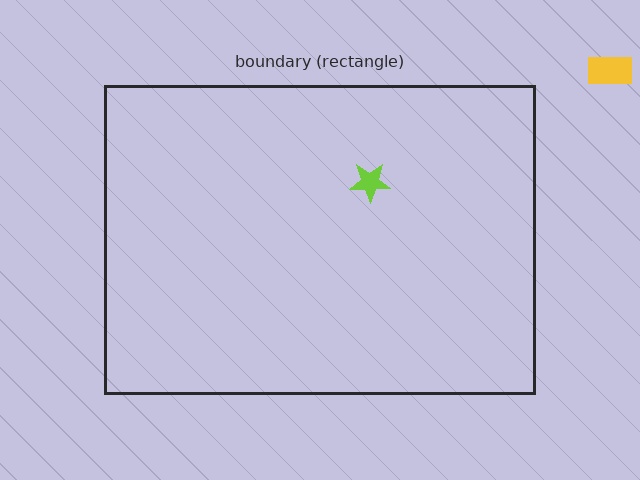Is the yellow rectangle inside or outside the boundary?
Outside.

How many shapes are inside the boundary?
1 inside, 1 outside.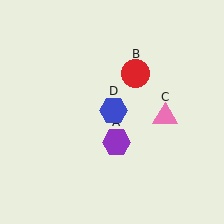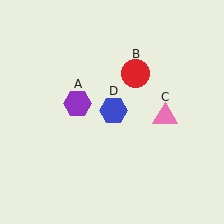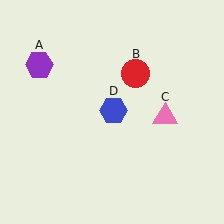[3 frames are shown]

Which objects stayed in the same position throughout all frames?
Red circle (object B) and pink triangle (object C) and blue hexagon (object D) remained stationary.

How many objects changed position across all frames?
1 object changed position: purple hexagon (object A).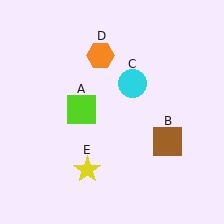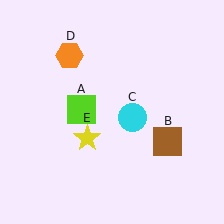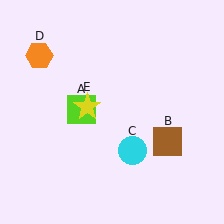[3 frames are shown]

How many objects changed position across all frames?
3 objects changed position: cyan circle (object C), orange hexagon (object D), yellow star (object E).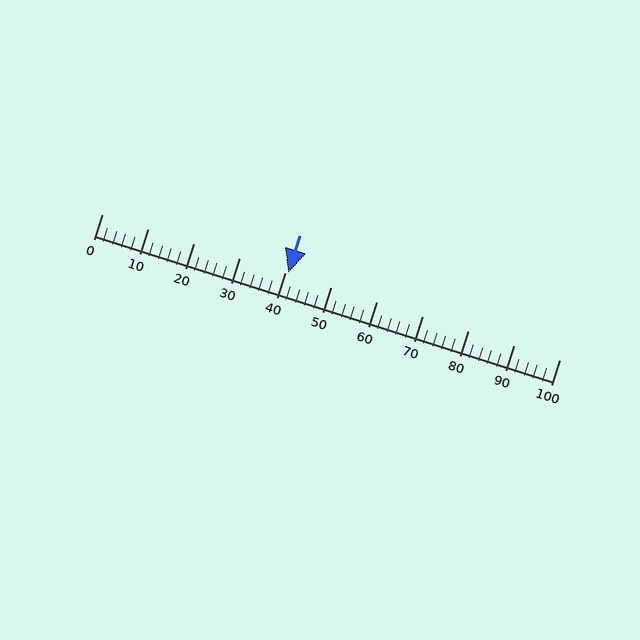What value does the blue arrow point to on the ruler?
The blue arrow points to approximately 41.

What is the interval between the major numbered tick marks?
The major tick marks are spaced 10 units apart.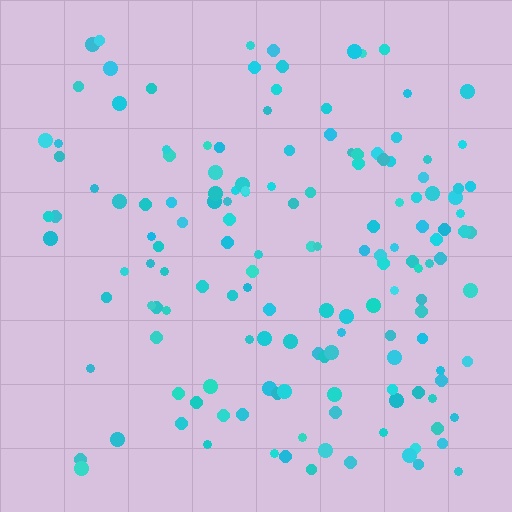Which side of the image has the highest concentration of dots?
The right.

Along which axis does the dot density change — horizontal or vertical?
Horizontal.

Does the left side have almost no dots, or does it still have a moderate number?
Still a moderate number, just noticeably fewer than the right.